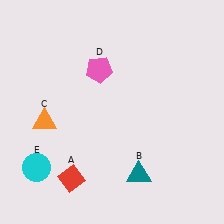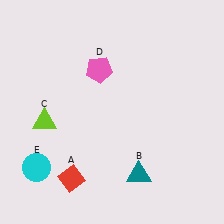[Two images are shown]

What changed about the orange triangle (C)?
In Image 1, C is orange. In Image 2, it changed to lime.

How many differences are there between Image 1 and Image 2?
There is 1 difference between the two images.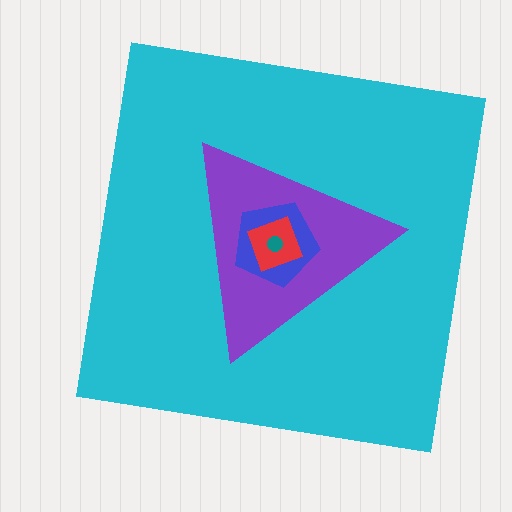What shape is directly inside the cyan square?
The purple triangle.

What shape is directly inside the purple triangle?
The blue pentagon.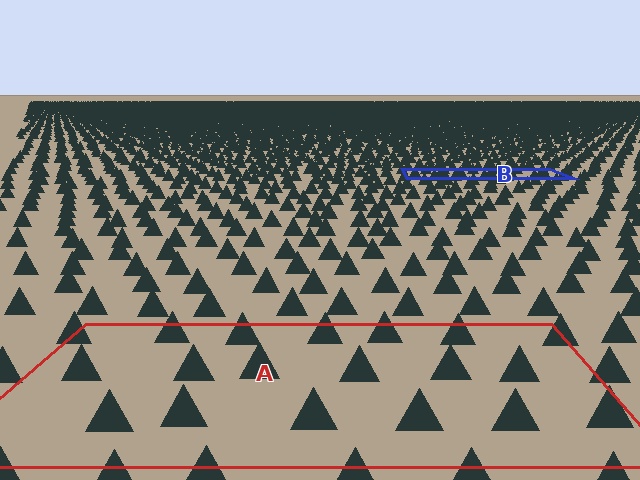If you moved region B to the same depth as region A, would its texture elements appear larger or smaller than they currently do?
They would appear larger. At a closer depth, the same texture elements are projected at a bigger on-screen size.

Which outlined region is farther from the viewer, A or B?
Region B is farther from the viewer — the texture elements inside it appear smaller and more densely packed.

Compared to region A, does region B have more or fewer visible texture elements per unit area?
Region B has more texture elements per unit area — they are packed more densely because it is farther away.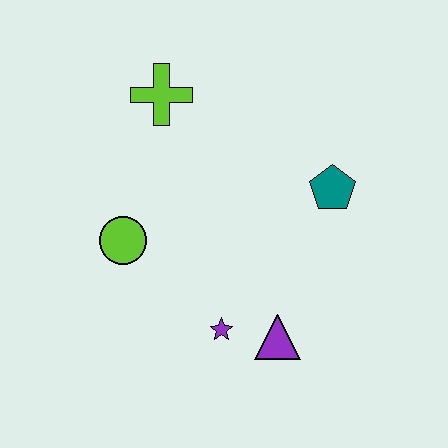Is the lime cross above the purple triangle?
Yes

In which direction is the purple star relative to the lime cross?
The purple star is below the lime cross.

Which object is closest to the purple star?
The purple triangle is closest to the purple star.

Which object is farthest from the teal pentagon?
The lime circle is farthest from the teal pentagon.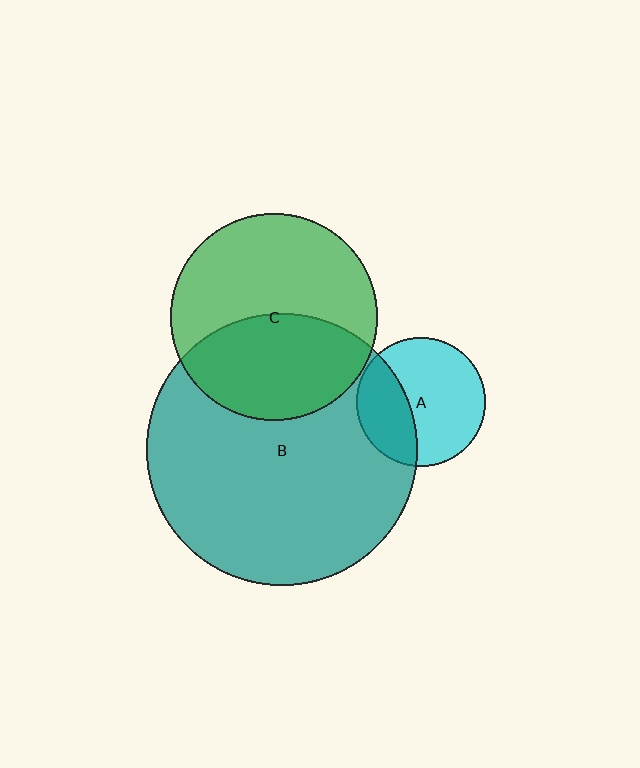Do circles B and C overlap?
Yes.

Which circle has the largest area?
Circle B (teal).